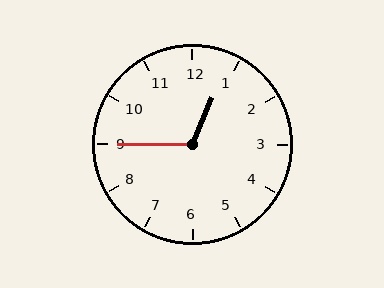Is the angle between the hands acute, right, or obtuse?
It is obtuse.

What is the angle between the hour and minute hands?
Approximately 112 degrees.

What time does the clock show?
12:45.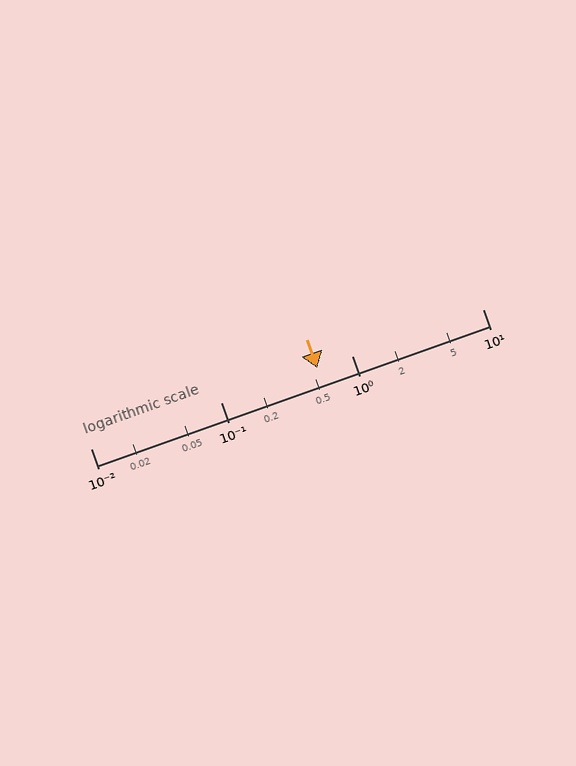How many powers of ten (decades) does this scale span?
The scale spans 3 decades, from 0.01 to 10.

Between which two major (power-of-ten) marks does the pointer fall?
The pointer is between 0.1 and 1.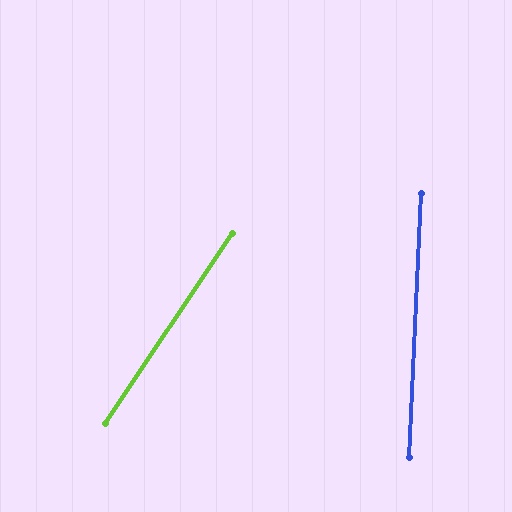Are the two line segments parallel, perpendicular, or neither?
Neither parallel nor perpendicular — they differ by about 31°.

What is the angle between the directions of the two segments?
Approximately 31 degrees.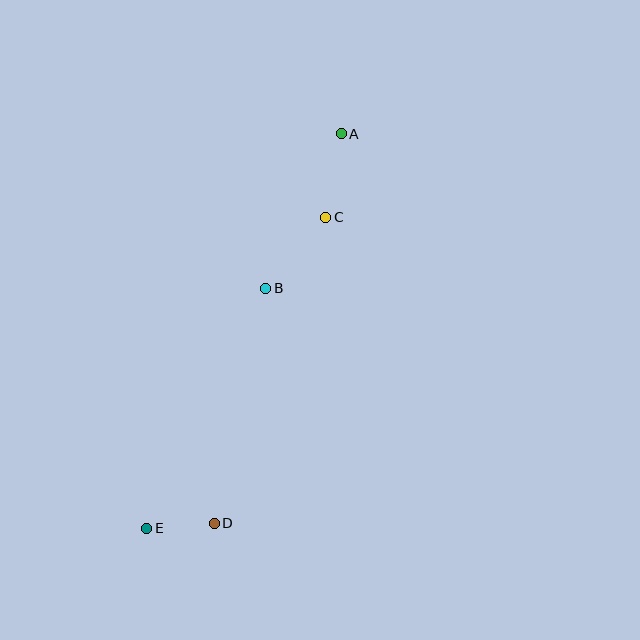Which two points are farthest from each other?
Points A and E are farthest from each other.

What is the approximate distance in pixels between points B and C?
The distance between B and C is approximately 93 pixels.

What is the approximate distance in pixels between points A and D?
The distance between A and D is approximately 410 pixels.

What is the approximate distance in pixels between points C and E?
The distance between C and E is approximately 359 pixels.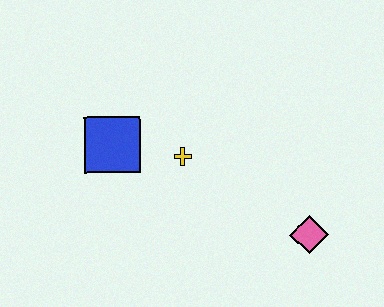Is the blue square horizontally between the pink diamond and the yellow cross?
No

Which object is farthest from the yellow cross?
The pink diamond is farthest from the yellow cross.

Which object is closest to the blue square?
The yellow cross is closest to the blue square.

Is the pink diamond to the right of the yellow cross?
Yes